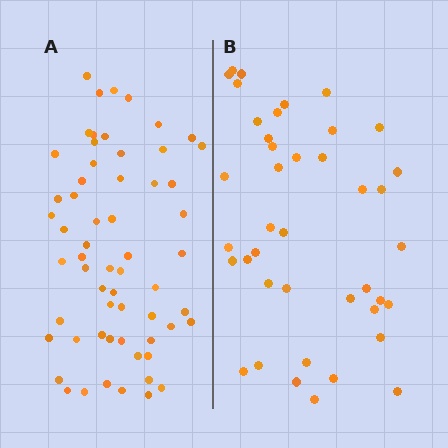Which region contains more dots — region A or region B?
Region A (the left region) has more dots.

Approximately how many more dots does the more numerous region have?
Region A has approximately 20 more dots than region B.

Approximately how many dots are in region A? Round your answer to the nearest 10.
About 60 dots.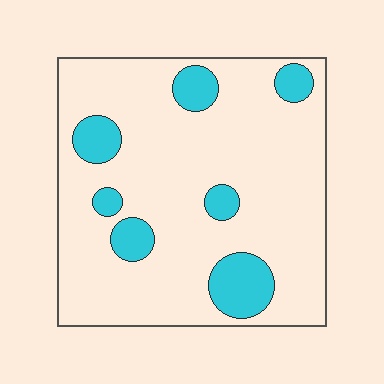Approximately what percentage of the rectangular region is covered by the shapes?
Approximately 15%.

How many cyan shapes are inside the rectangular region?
7.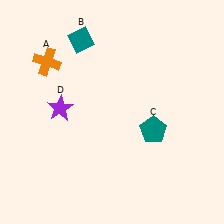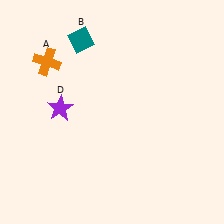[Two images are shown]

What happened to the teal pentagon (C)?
The teal pentagon (C) was removed in Image 2. It was in the bottom-right area of Image 1.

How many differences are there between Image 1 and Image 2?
There is 1 difference between the two images.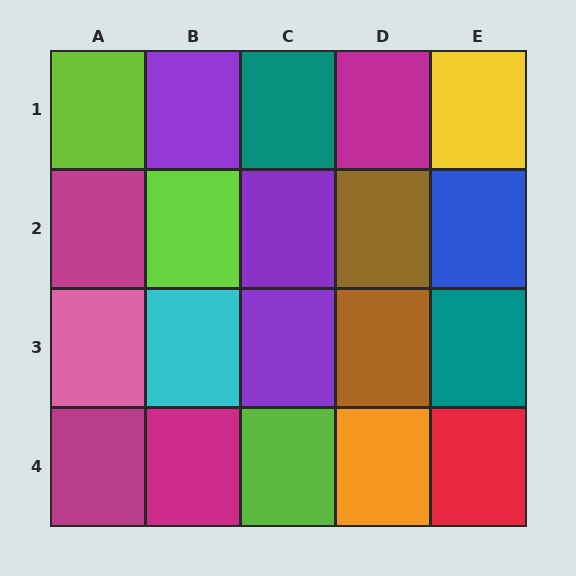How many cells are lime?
3 cells are lime.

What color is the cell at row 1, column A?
Lime.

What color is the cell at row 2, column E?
Blue.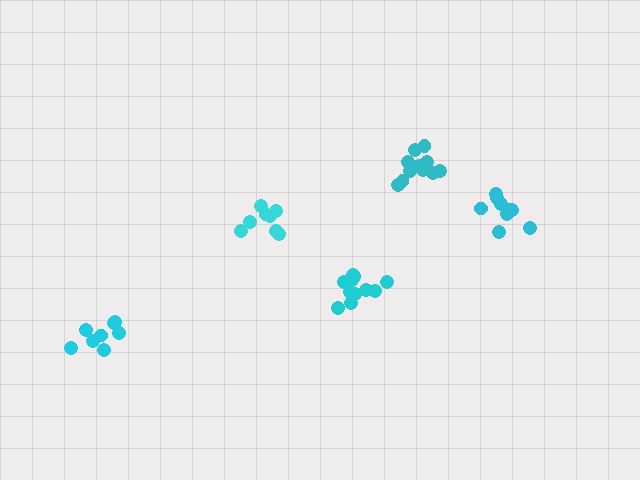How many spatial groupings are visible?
There are 5 spatial groupings.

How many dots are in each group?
Group 1: 8 dots, Group 2: 9 dots, Group 3: 8 dots, Group 4: 11 dots, Group 5: 12 dots (48 total).